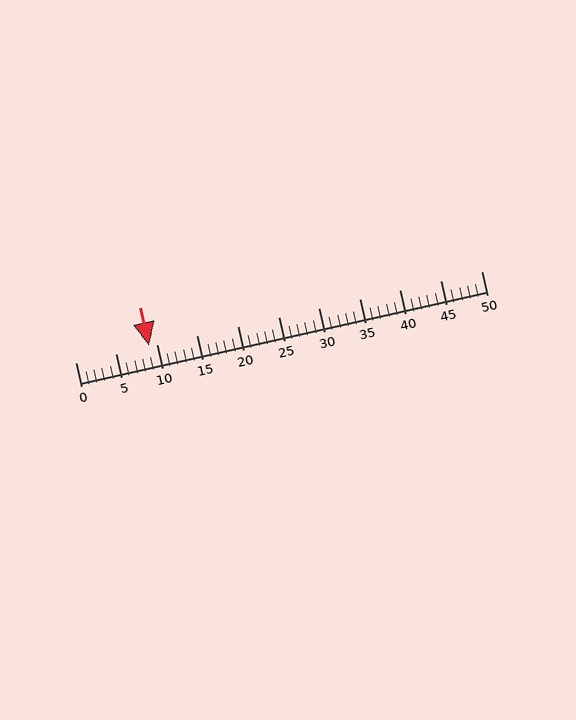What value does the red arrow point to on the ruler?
The red arrow points to approximately 9.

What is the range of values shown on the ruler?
The ruler shows values from 0 to 50.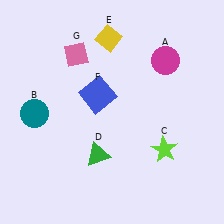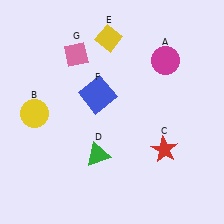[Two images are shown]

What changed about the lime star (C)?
In Image 1, C is lime. In Image 2, it changed to red.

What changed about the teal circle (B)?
In Image 1, B is teal. In Image 2, it changed to yellow.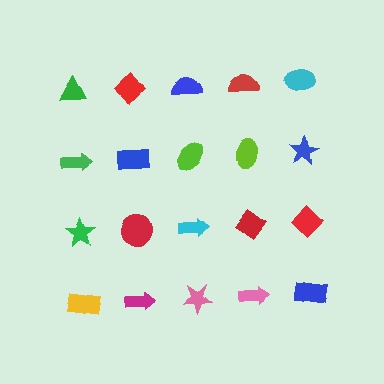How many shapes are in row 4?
5 shapes.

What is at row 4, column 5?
A blue rectangle.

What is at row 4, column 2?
A magenta arrow.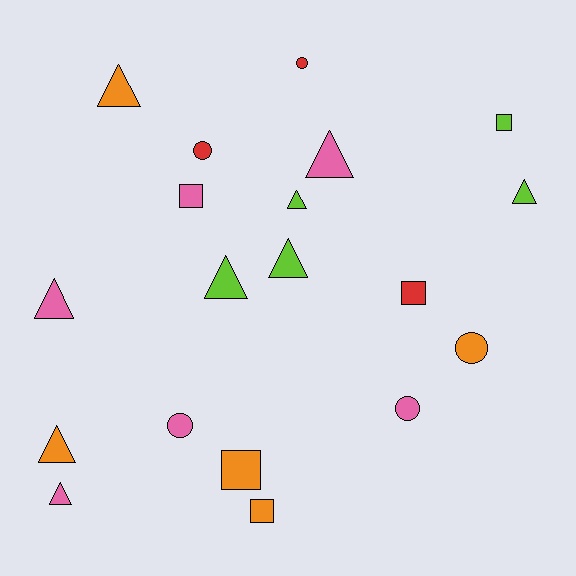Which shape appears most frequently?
Triangle, with 9 objects.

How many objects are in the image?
There are 19 objects.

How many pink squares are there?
There is 1 pink square.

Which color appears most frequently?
Pink, with 6 objects.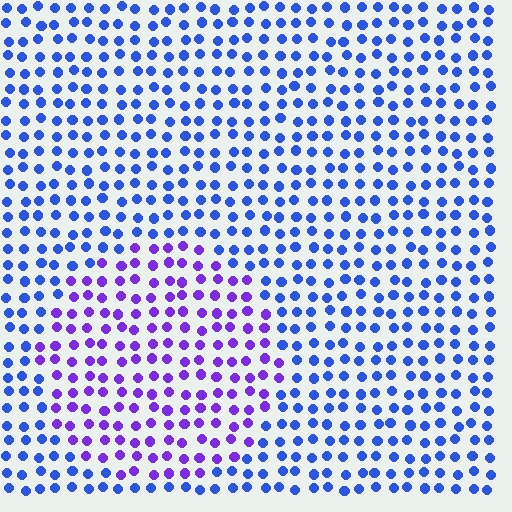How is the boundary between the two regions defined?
The boundary is defined purely by a slight shift in hue (about 40 degrees). Spacing, size, and orientation are identical on both sides.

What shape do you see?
I see a circle.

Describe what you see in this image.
The image is filled with small blue elements in a uniform arrangement. A circle-shaped region is visible where the elements are tinted to a slightly different hue, forming a subtle color boundary.